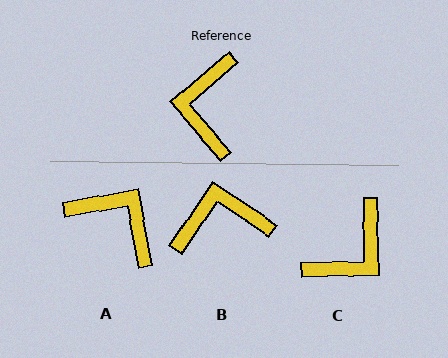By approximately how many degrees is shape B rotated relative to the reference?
Approximately 74 degrees clockwise.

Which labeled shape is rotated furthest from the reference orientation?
C, about 141 degrees away.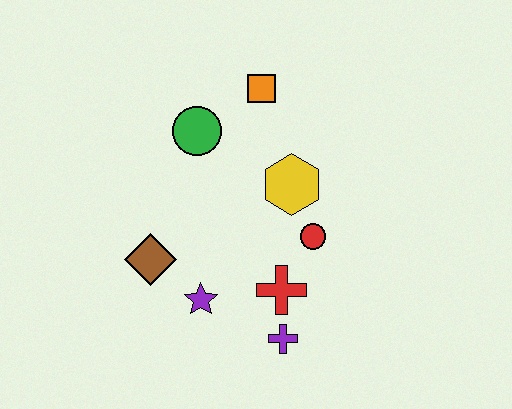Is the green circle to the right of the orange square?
No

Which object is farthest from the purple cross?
The orange square is farthest from the purple cross.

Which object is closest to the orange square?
The green circle is closest to the orange square.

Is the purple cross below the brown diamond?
Yes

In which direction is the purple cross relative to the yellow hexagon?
The purple cross is below the yellow hexagon.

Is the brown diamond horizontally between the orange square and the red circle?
No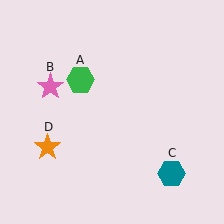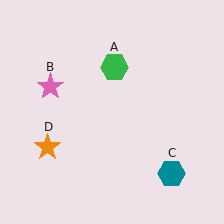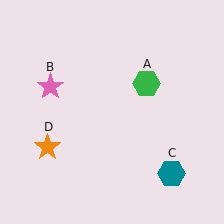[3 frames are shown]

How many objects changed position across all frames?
1 object changed position: green hexagon (object A).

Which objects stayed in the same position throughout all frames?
Pink star (object B) and teal hexagon (object C) and orange star (object D) remained stationary.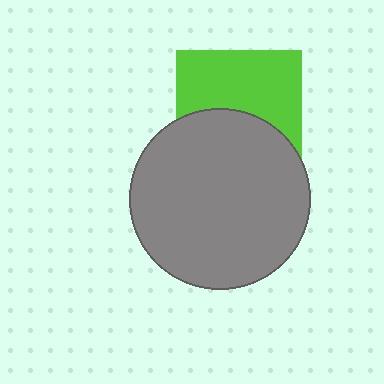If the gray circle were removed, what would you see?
You would see the complete lime square.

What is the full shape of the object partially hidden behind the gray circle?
The partially hidden object is a lime square.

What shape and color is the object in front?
The object in front is a gray circle.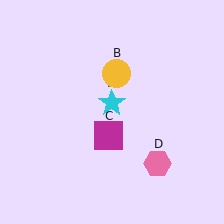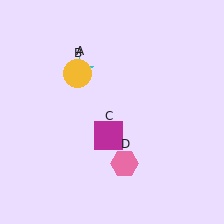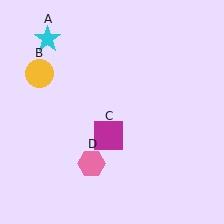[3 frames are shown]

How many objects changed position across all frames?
3 objects changed position: cyan star (object A), yellow circle (object B), pink hexagon (object D).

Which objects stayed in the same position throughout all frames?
Magenta square (object C) remained stationary.